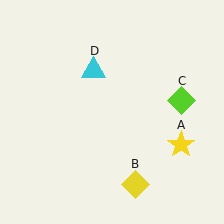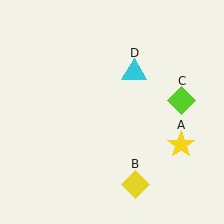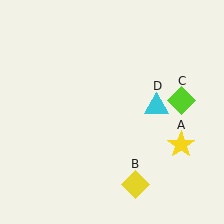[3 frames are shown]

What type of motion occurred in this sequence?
The cyan triangle (object D) rotated clockwise around the center of the scene.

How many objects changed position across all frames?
1 object changed position: cyan triangle (object D).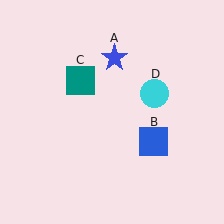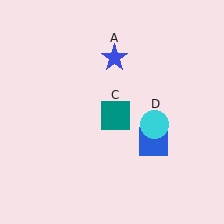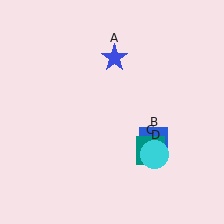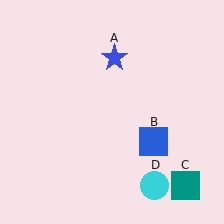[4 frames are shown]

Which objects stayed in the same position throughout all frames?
Blue star (object A) and blue square (object B) remained stationary.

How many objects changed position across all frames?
2 objects changed position: teal square (object C), cyan circle (object D).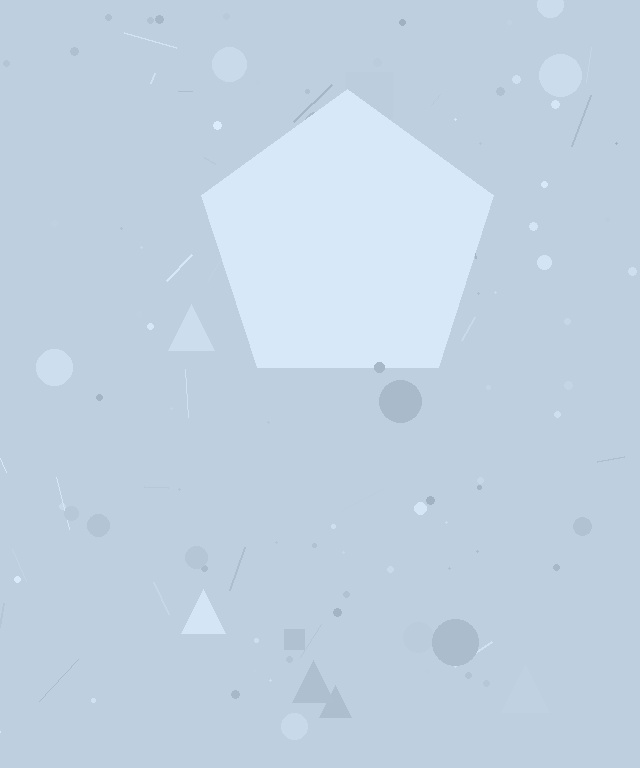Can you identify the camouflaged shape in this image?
The camouflaged shape is a pentagon.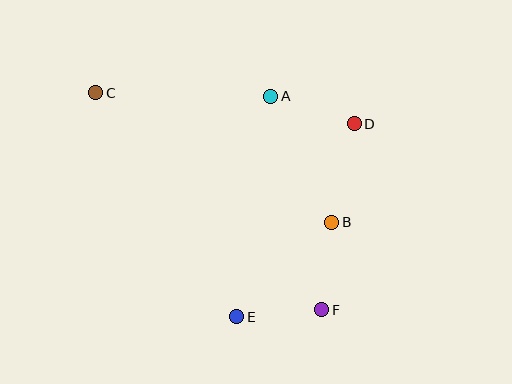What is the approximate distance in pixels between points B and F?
The distance between B and F is approximately 88 pixels.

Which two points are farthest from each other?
Points C and F are farthest from each other.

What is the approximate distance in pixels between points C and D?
The distance between C and D is approximately 260 pixels.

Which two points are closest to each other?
Points E and F are closest to each other.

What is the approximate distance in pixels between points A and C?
The distance between A and C is approximately 175 pixels.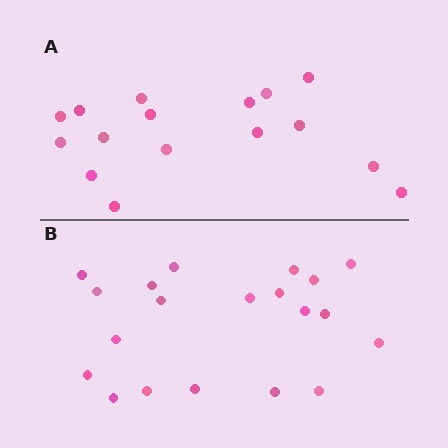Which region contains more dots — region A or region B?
Region B (the bottom region) has more dots.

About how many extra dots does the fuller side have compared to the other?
Region B has about 4 more dots than region A.